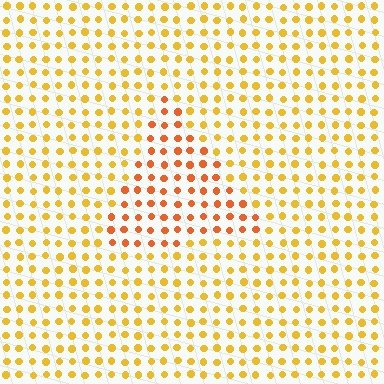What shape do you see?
I see a triangle.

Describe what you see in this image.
The image is filled with small yellow elements in a uniform arrangement. A triangle-shaped region is visible where the elements are tinted to a slightly different hue, forming a subtle color boundary.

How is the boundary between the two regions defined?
The boundary is defined purely by a slight shift in hue (about 28 degrees). Spacing, size, and orientation are identical on both sides.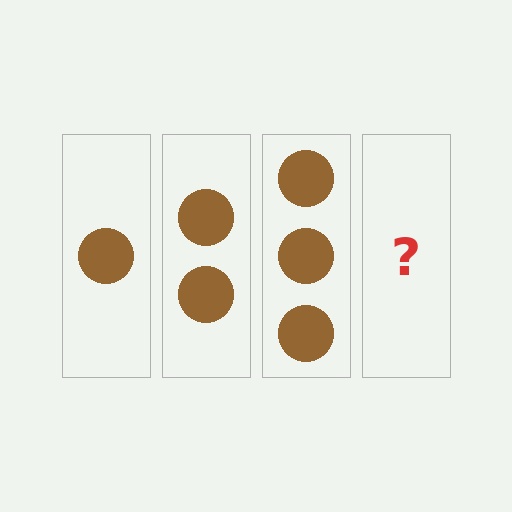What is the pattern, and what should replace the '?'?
The pattern is that each step adds one more circle. The '?' should be 4 circles.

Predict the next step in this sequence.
The next step is 4 circles.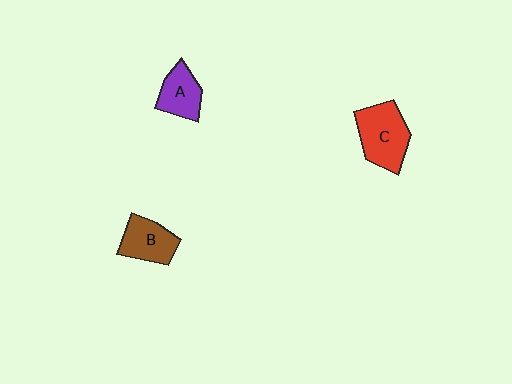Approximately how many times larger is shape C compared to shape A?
Approximately 1.5 times.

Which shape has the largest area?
Shape C (red).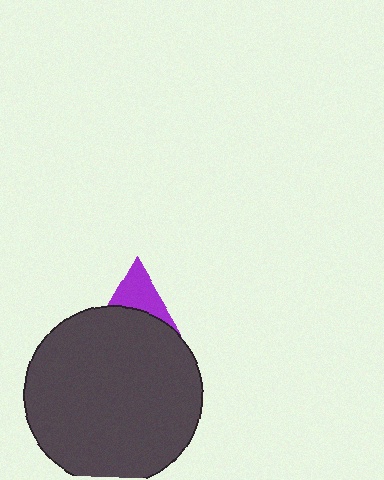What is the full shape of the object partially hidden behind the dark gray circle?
The partially hidden object is a purple triangle.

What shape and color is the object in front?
The object in front is a dark gray circle.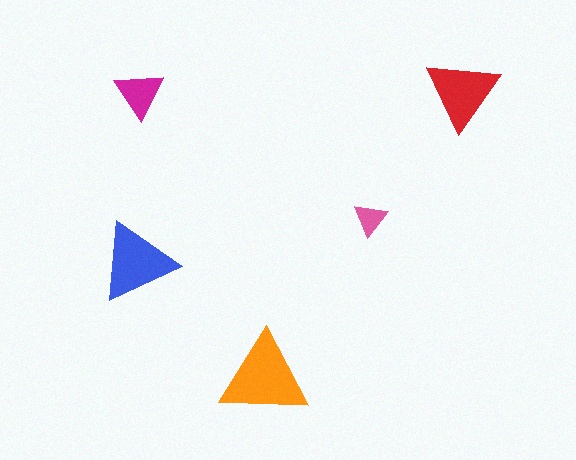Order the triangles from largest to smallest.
the orange one, the blue one, the red one, the magenta one, the pink one.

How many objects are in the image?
There are 5 objects in the image.